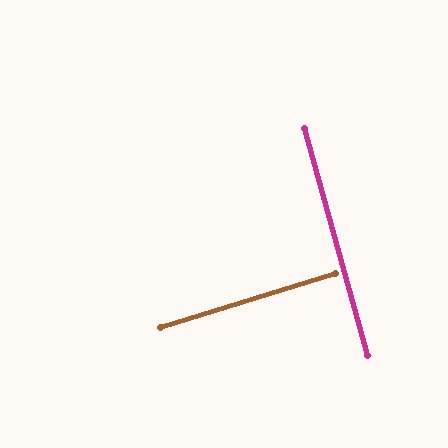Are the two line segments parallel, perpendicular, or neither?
Perpendicular — they meet at approximately 89°.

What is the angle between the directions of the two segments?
Approximately 89 degrees.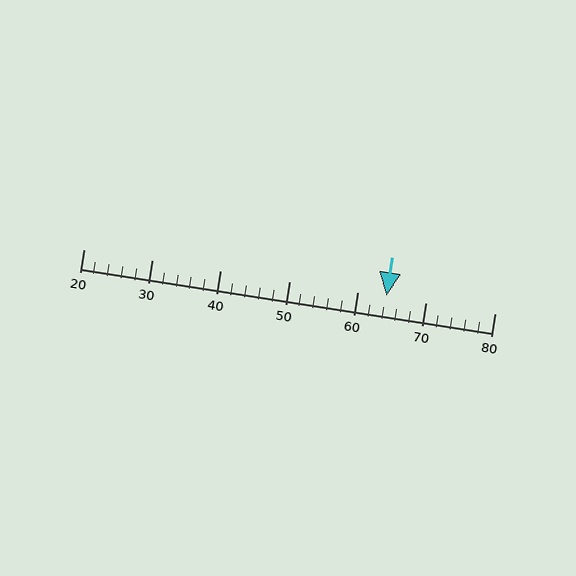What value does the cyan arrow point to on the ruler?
The cyan arrow points to approximately 64.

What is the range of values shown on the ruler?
The ruler shows values from 20 to 80.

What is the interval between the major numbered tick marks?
The major tick marks are spaced 10 units apart.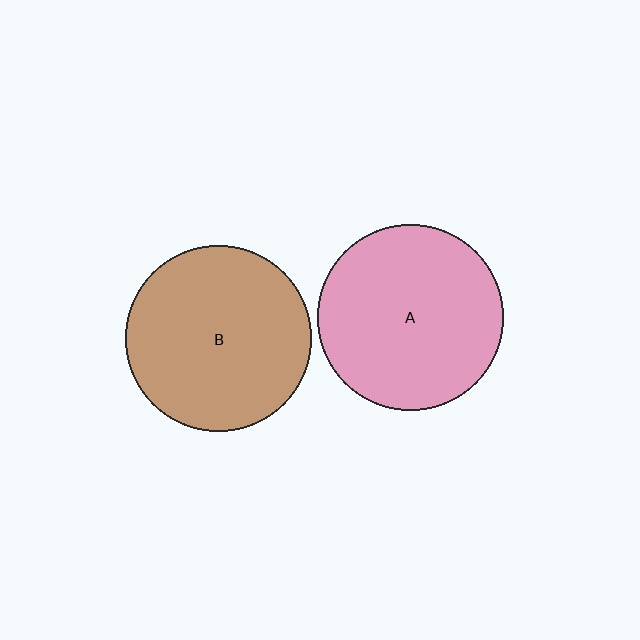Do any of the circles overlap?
No, none of the circles overlap.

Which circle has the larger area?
Circle B (brown).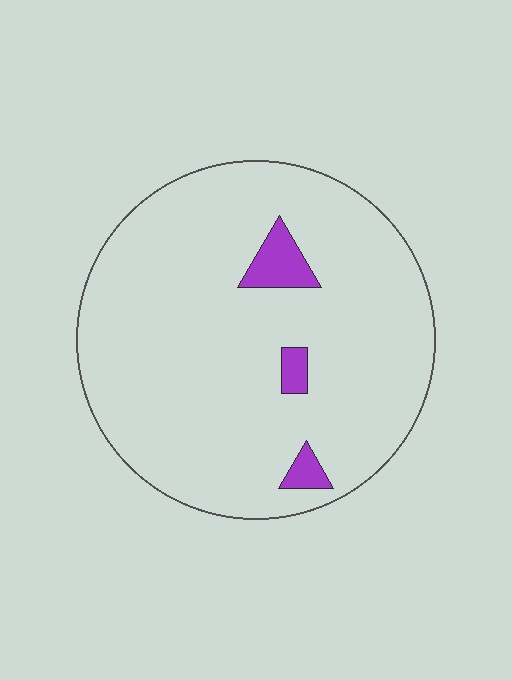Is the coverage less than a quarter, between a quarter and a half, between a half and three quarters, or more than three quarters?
Less than a quarter.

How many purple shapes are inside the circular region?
3.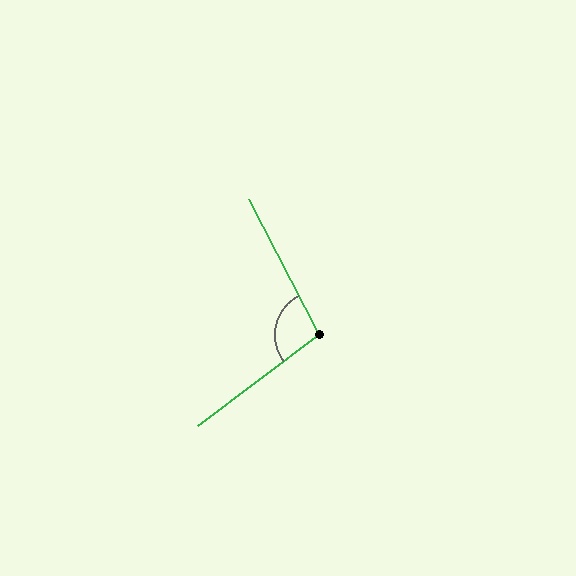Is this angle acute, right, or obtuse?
It is obtuse.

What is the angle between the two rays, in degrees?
Approximately 99 degrees.